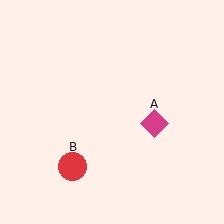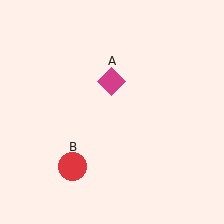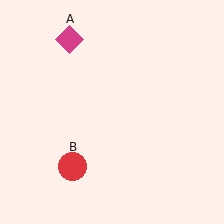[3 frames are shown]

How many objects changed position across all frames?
1 object changed position: magenta diamond (object A).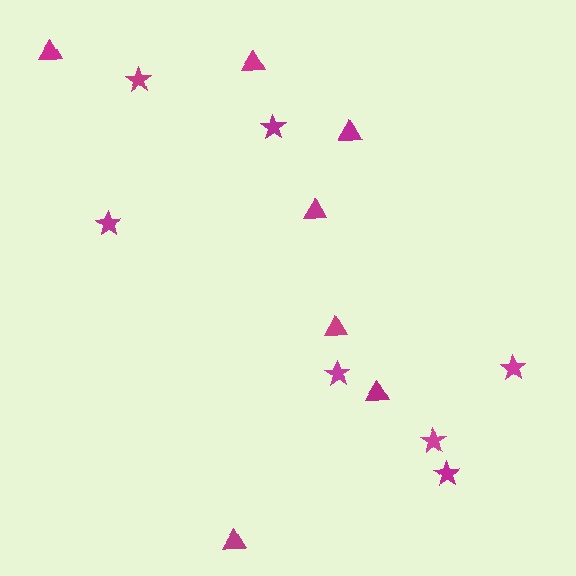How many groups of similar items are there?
There are 2 groups: one group of triangles (7) and one group of stars (7).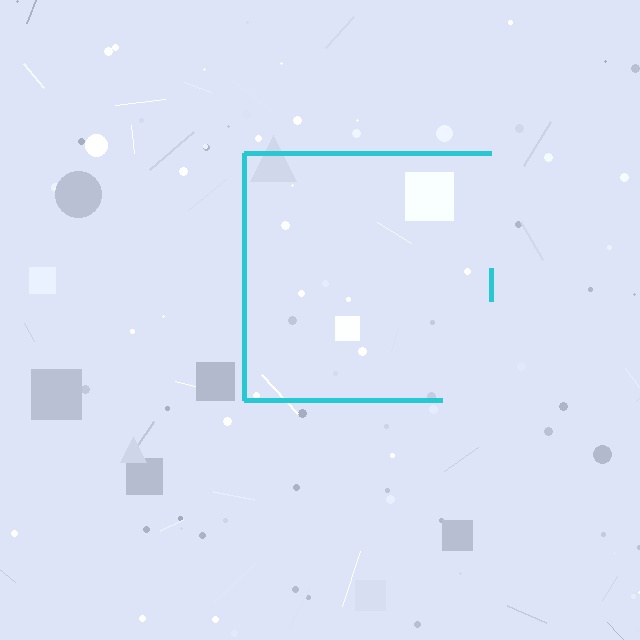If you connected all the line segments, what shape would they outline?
They would outline a square.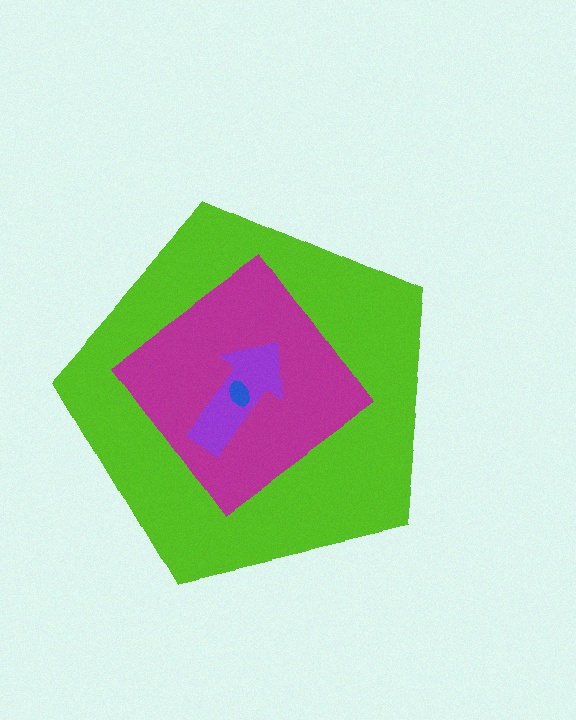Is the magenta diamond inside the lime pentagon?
Yes.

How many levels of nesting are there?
4.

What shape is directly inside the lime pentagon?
The magenta diamond.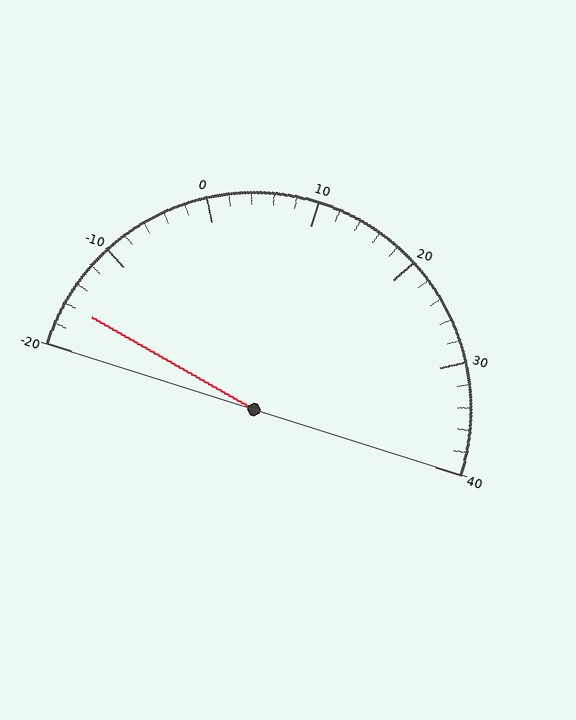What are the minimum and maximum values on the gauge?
The gauge ranges from -20 to 40.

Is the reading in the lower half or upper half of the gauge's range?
The reading is in the lower half of the range (-20 to 40).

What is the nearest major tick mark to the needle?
The nearest major tick mark is -20.